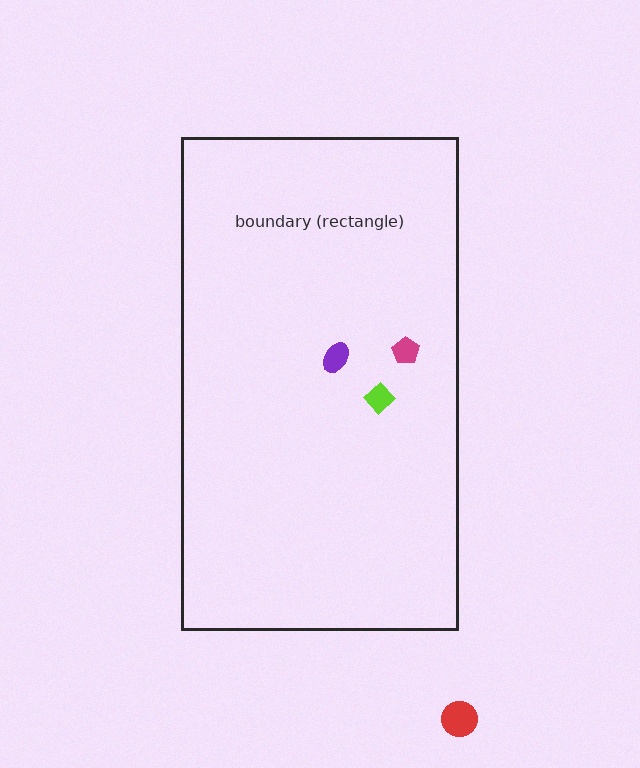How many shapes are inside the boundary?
3 inside, 1 outside.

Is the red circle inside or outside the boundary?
Outside.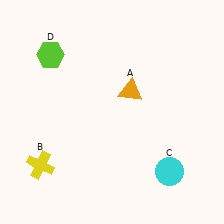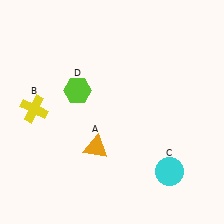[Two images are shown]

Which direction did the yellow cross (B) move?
The yellow cross (B) moved up.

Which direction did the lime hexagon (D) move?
The lime hexagon (D) moved down.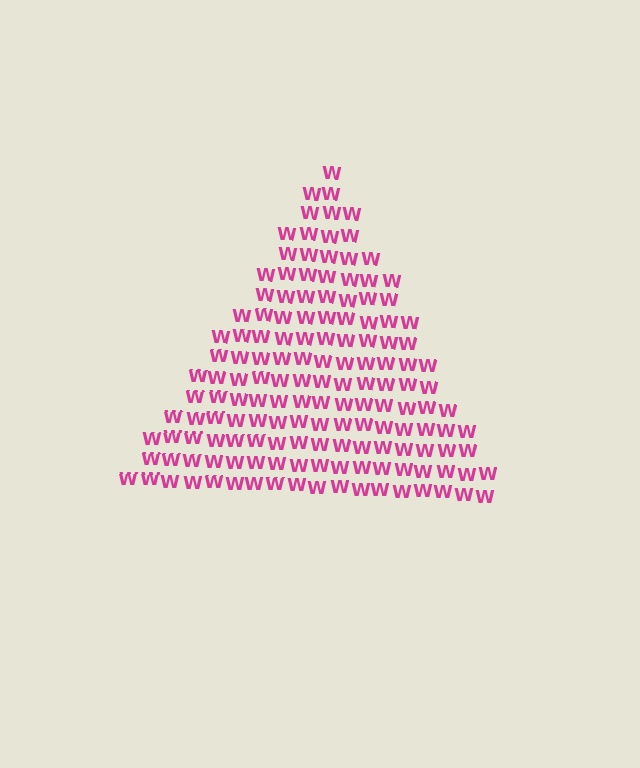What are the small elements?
The small elements are letter W's.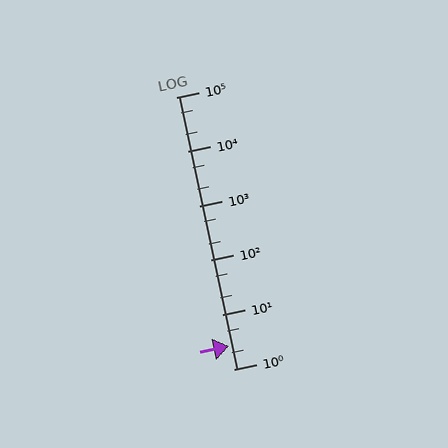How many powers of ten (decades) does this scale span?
The scale spans 5 decades, from 1 to 100000.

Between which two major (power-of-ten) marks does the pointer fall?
The pointer is between 1 and 10.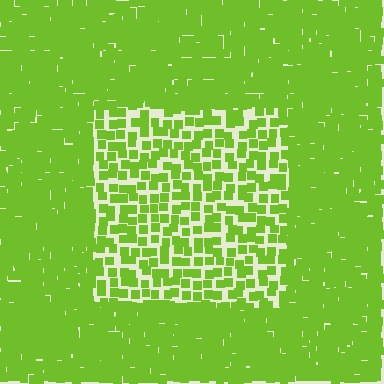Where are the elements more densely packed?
The elements are more densely packed outside the rectangle boundary.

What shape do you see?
I see a rectangle.